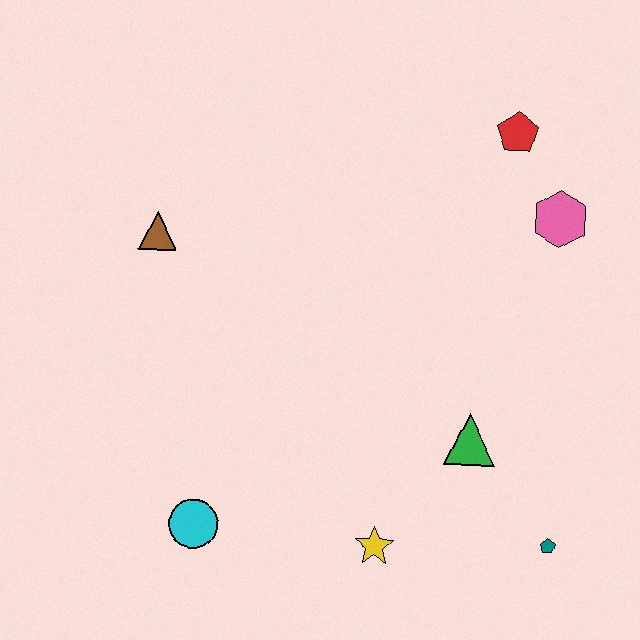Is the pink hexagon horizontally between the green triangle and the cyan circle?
No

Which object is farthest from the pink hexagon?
The cyan circle is farthest from the pink hexagon.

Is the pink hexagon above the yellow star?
Yes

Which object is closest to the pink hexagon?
The red pentagon is closest to the pink hexagon.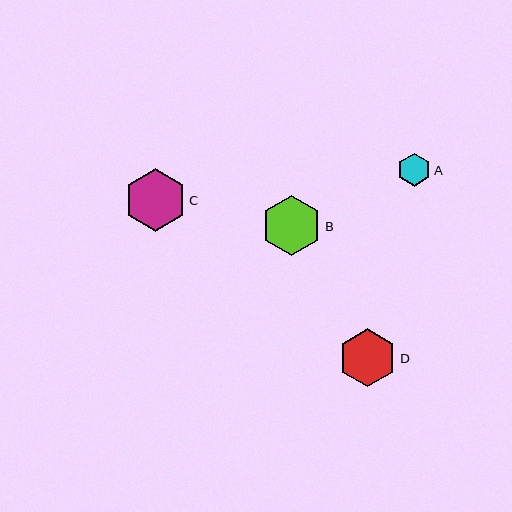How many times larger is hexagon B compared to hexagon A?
Hexagon B is approximately 1.8 times the size of hexagon A.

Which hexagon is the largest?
Hexagon C is the largest with a size of approximately 62 pixels.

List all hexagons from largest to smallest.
From largest to smallest: C, B, D, A.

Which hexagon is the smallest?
Hexagon A is the smallest with a size of approximately 33 pixels.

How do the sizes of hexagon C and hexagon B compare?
Hexagon C and hexagon B are approximately the same size.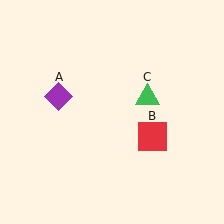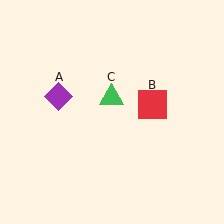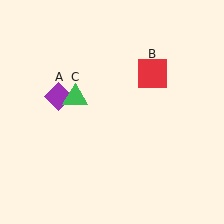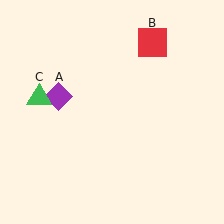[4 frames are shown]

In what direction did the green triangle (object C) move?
The green triangle (object C) moved left.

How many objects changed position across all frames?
2 objects changed position: red square (object B), green triangle (object C).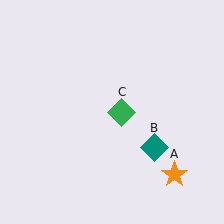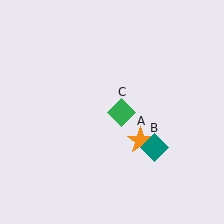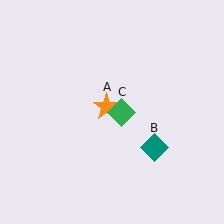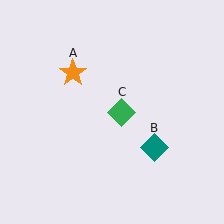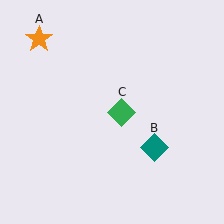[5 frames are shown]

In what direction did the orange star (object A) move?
The orange star (object A) moved up and to the left.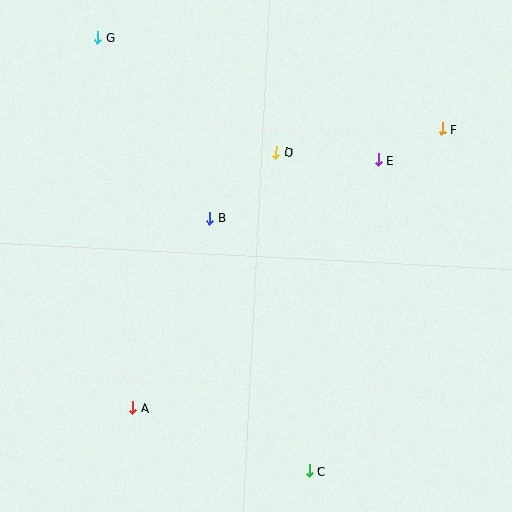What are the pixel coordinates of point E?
Point E is at (378, 160).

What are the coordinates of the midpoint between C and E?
The midpoint between C and E is at (344, 315).